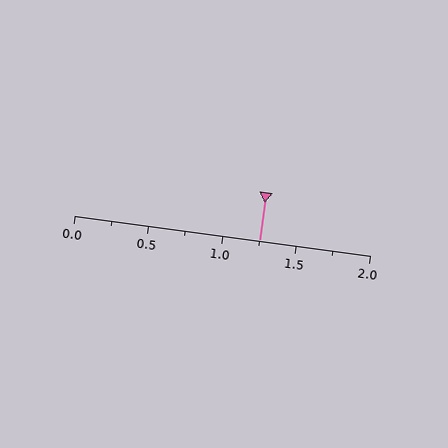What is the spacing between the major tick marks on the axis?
The major ticks are spaced 0.5 apart.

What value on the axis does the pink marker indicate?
The marker indicates approximately 1.25.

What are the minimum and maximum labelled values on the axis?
The axis runs from 0.0 to 2.0.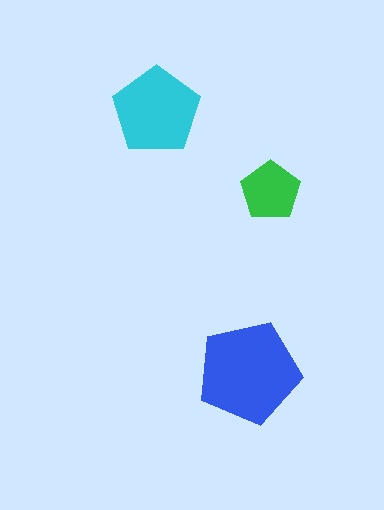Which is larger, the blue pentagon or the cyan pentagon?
The blue one.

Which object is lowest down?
The blue pentagon is bottommost.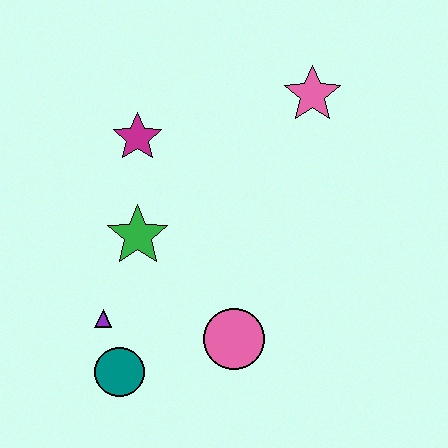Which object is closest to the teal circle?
The purple triangle is closest to the teal circle.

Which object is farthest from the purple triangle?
The pink star is farthest from the purple triangle.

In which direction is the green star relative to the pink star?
The green star is to the left of the pink star.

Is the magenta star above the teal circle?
Yes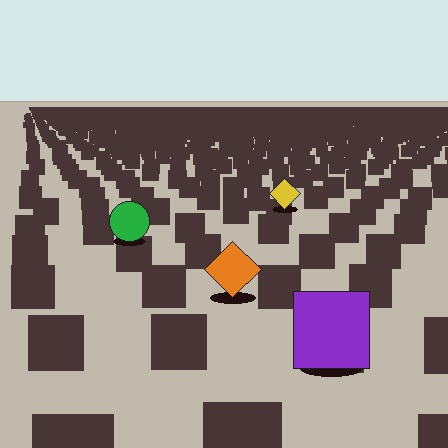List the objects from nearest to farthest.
From nearest to farthest: the purple square, the orange diamond, the green circle, the yellow diamond.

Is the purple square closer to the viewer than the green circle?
Yes. The purple square is closer — you can tell from the texture gradient: the ground texture is coarser near it.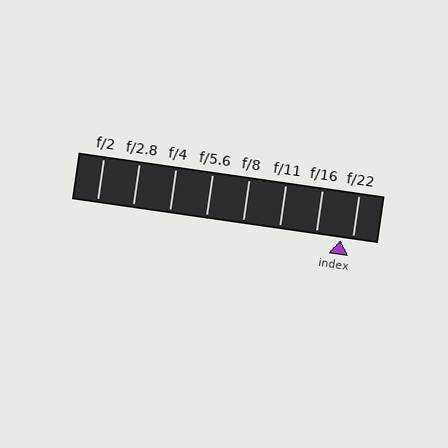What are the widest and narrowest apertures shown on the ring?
The widest aperture shown is f/2 and the narrowest is f/22.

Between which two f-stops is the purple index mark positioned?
The index mark is between f/16 and f/22.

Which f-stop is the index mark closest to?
The index mark is closest to f/22.